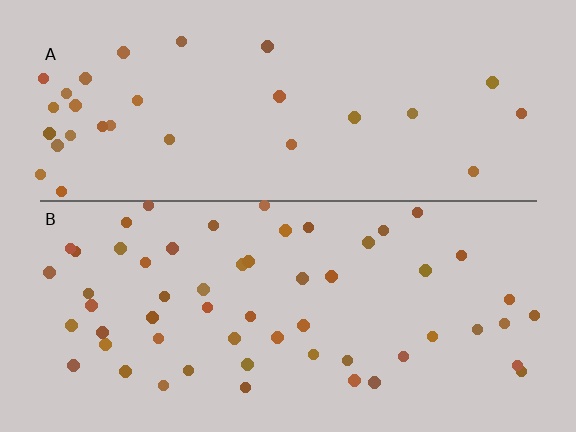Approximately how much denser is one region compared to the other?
Approximately 1.8× — region B over region A.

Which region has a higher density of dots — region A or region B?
B (the bottom).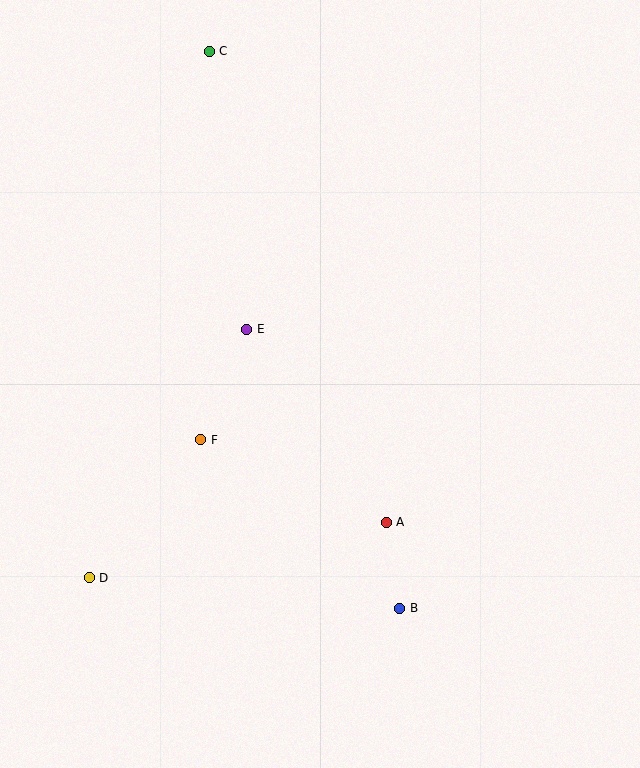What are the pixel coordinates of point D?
Point D is at (89, 578).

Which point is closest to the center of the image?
Point E at (247, 329) is closest to the center.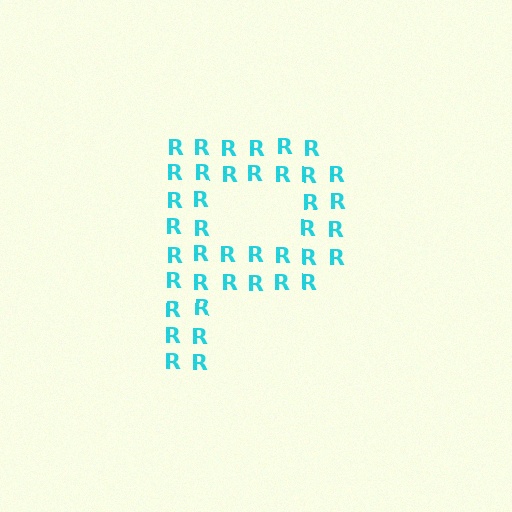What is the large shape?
The large shape is the letter P.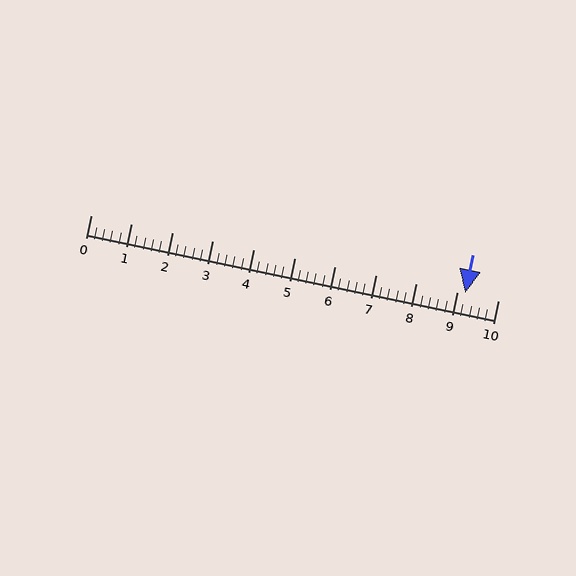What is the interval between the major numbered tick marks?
The major tick marks are spaced 1 units apart.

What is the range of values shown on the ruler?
The ruler shows values from 0 to 10.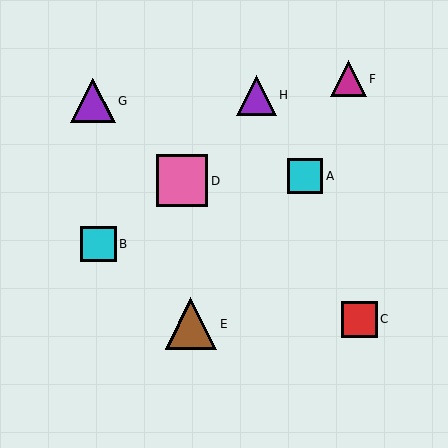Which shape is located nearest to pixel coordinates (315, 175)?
The cyan square (labeled A) at (305, 176) is nearest to that location.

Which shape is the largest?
The pink square (labeled D) is the largest.